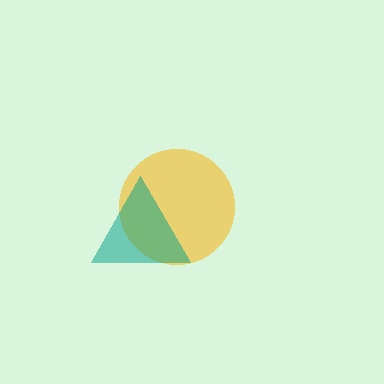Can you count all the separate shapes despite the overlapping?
Yes, there are 2 separate shapes.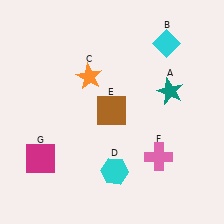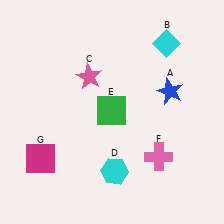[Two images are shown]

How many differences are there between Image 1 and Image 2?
There are 3 differences between the two images.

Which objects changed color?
A changed from teal to blue. C changed from orange to pink. E changed from brown to green.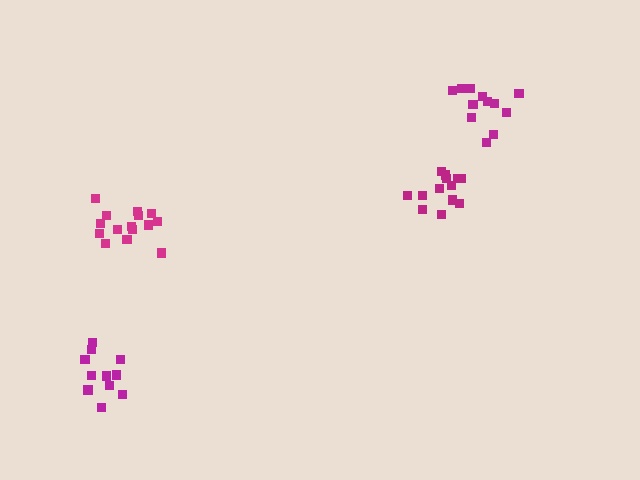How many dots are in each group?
Group 1: 12 dots, Group 2: 15 dots, Group 3: 12 dots, Group 4: 13 dots (52 total).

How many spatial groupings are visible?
There are 4 spatial groupings.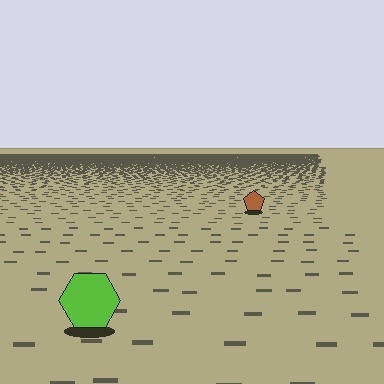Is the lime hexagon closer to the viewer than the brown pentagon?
Yes. The lime hexagon is closer — you can tell from the texture gradient: the ground texture is coarser near it.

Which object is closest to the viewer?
The lime hexagon is closest. The texture marks near it are larger and more spread out.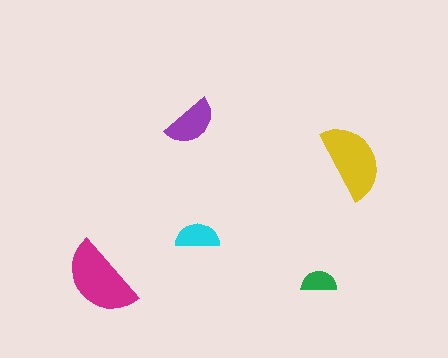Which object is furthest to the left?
The magenta semicircle is leftmost.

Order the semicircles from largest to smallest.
the magenta one, the yellow one, the purple one, the cyan one, the green one.